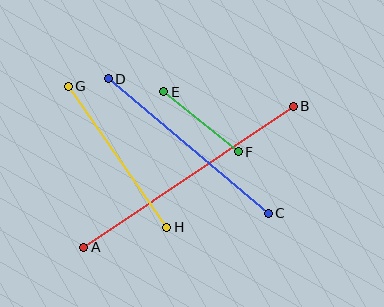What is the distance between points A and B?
The distance is approximately 253 pixels.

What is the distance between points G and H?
The distance is approximately 172 pixels.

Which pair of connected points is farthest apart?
Points A and B are farthest apart.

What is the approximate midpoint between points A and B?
The midpoint is at approximately (189, 177) pixels.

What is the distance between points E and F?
The distance is approximately 96 pixels.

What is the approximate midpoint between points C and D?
The midpoint is at approximately (188, 146) pixels.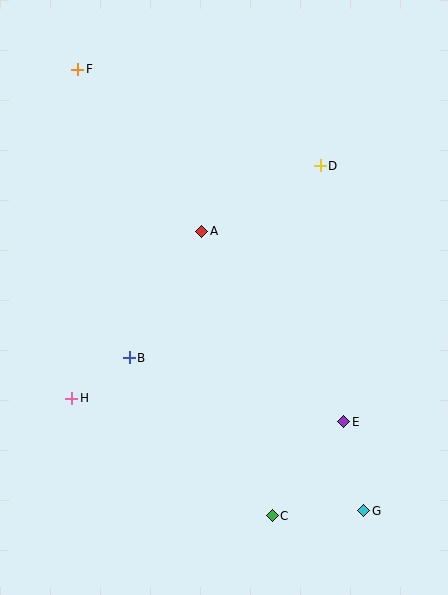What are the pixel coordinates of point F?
Point F is at (78, 69).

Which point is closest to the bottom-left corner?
Point H is closest to the bottom-left corner.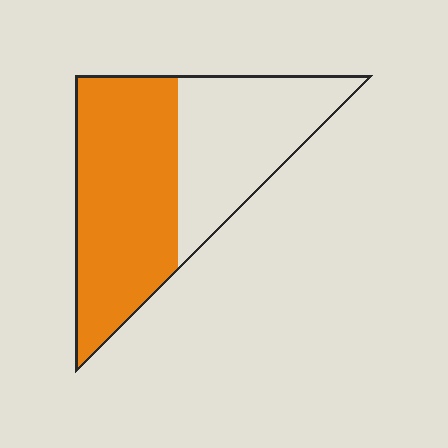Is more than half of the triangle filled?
Yes.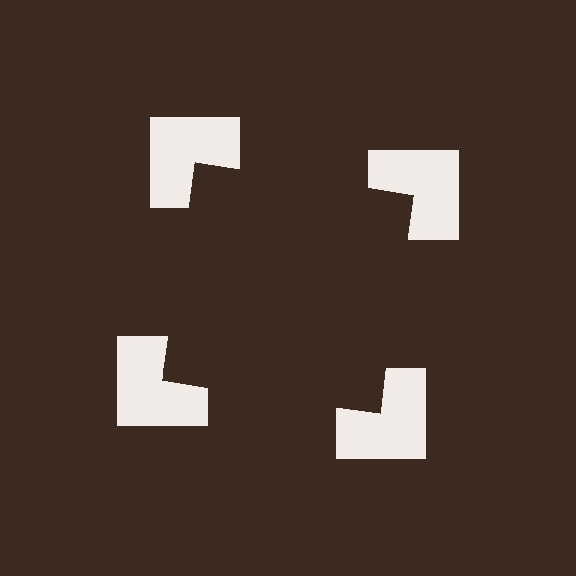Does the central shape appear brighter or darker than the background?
It typically appears slightly darker than the background, even though no actual brightness change is drawn.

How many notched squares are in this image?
There are 4 — one at each vertex of the illusory square.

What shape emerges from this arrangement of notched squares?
An illusory square — its edges are inferred from the aligned wedge cuts in the notched squares, not physically drawn.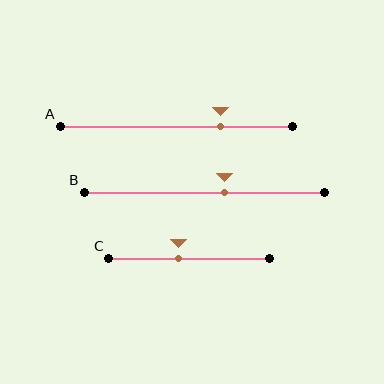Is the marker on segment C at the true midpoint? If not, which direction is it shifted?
No, the marker on segment C is shifted to the left by about 7% of the segment length.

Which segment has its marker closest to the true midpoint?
Segment C has its marker closest to the true midpoint.